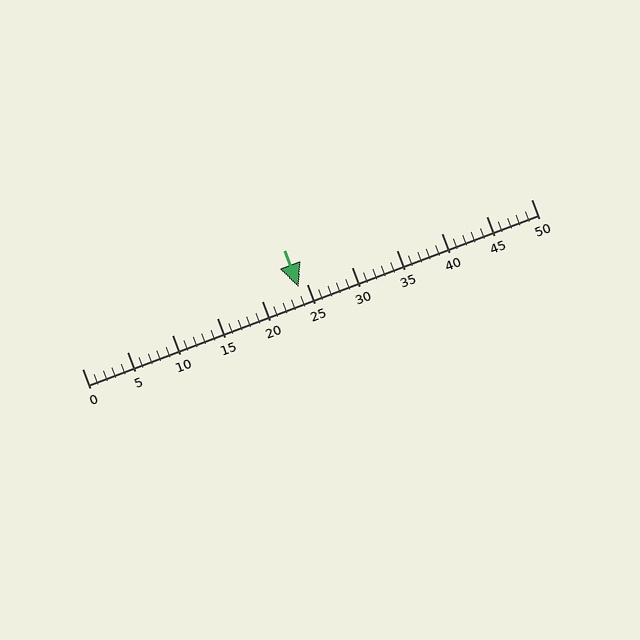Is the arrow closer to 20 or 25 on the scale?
The arrow is closer to 25.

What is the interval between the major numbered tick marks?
The major tick marks are spaced 5 units apart.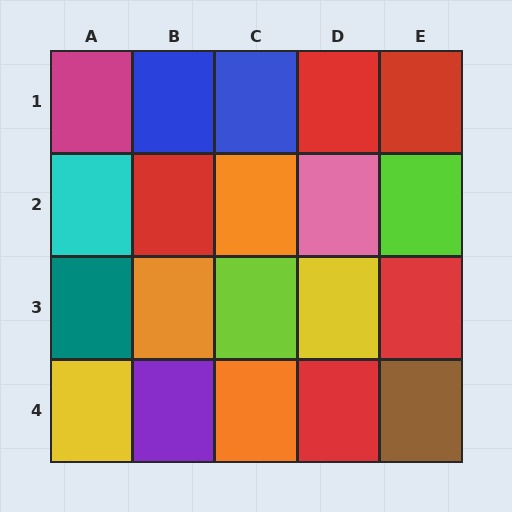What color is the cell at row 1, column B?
Blue.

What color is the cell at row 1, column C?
Blue.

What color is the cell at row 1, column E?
Red.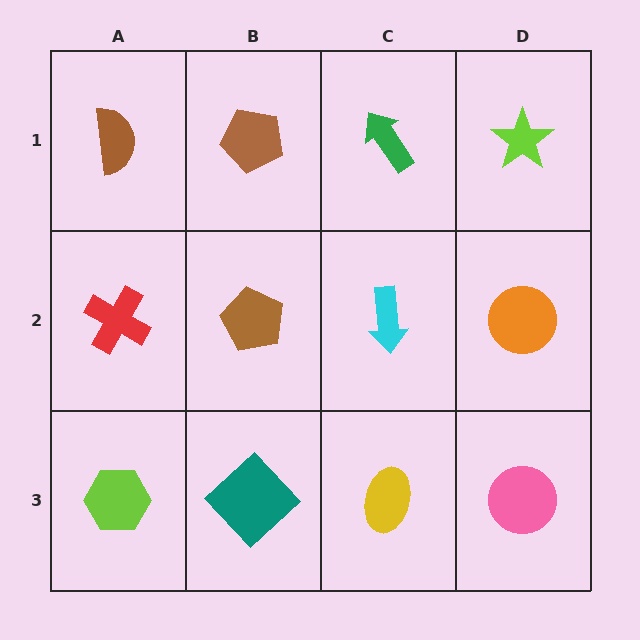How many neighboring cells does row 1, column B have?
3.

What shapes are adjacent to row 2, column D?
A lime star (row 1, column D), a pink circle (row 3, column D), a cyan arrow (row 2, column C).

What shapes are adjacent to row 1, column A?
A red cross (row 2, column A), a brown pentagon (row 1, column B).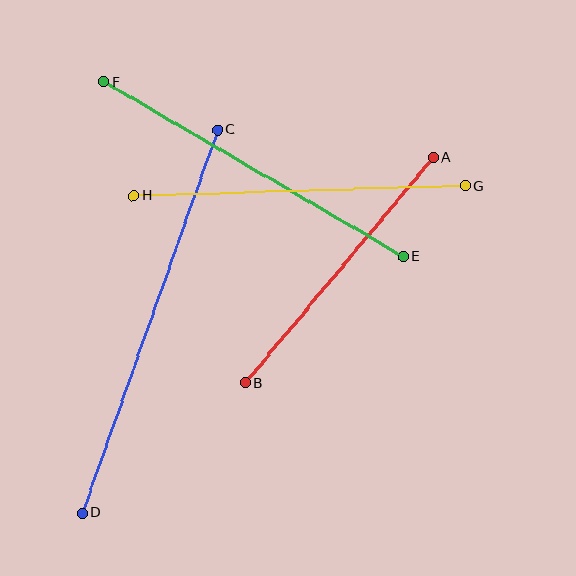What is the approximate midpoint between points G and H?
The midpoint is at approximately (299, 191) pixels.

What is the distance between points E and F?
The distance is approximately 346 pixels.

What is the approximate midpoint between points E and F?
The midpoint is at approximately (254, 169) pixels.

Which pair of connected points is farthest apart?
Points C and D are farthest apart.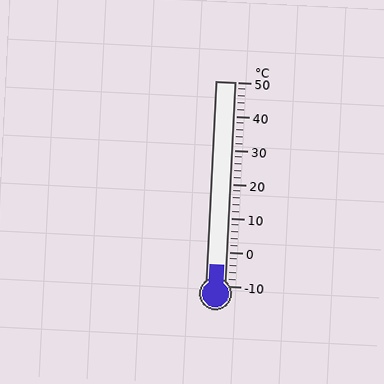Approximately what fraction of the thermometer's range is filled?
The thermometer is filled to approximately 10% of its range.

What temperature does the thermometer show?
The thermometer shows approximately -4°C.